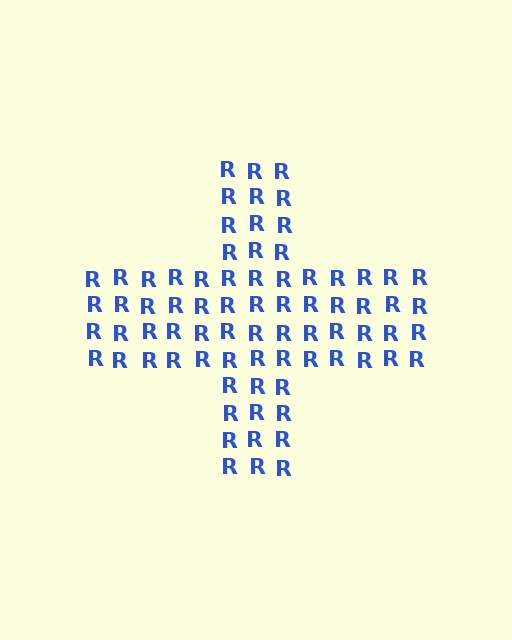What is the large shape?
The large shape is a cross.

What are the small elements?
The small elements are letter R's.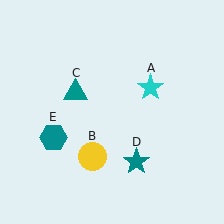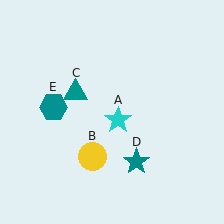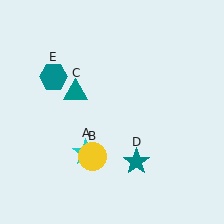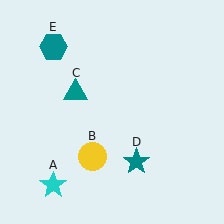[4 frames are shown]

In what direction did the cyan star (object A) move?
The cyan star (object A) moved down and to the left.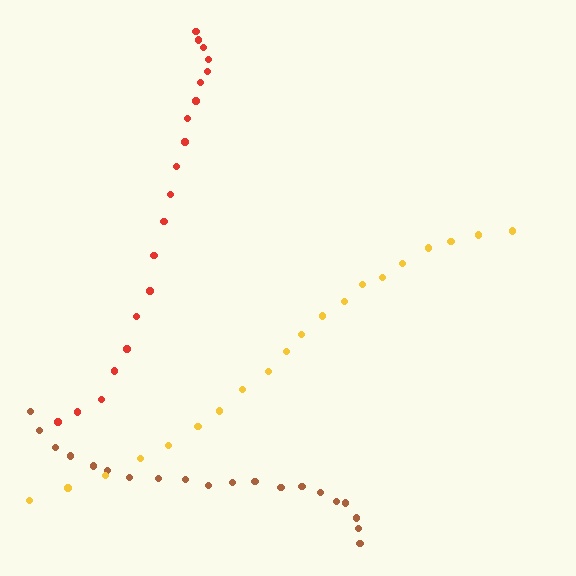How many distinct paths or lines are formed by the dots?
There are 3 distinct paths.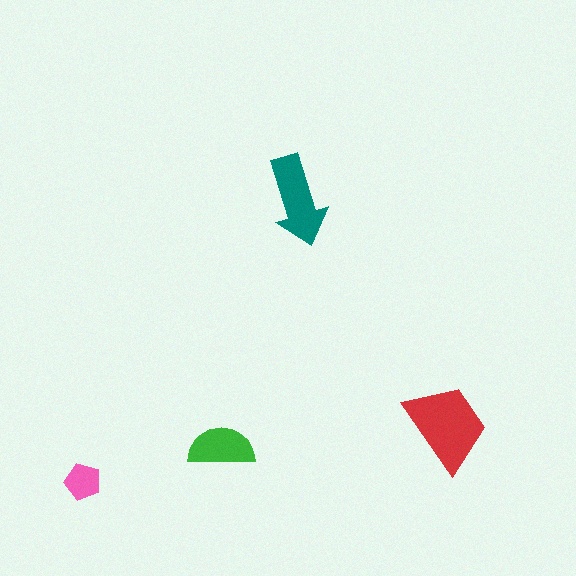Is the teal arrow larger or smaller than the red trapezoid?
Smaller.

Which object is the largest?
The red trapezoid.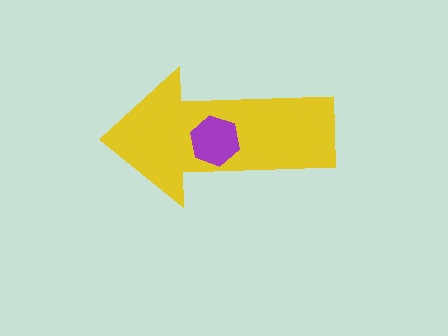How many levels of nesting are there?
2.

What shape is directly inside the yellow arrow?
The purple hexagon.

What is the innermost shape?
The purple hexagon.